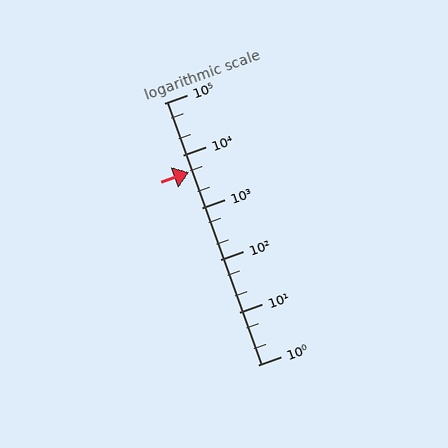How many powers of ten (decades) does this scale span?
The scale spans 5 decades, from 1 to 100000.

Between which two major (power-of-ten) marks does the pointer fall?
The pointer is between 1000 and 10000.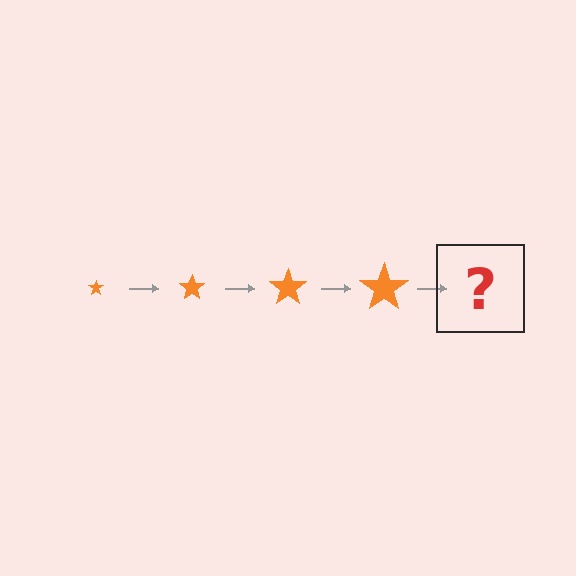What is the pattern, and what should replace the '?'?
The pattern is that the star gets progressively larger each step. The '?' should be an orange star, larger than the previous one.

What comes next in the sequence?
The next element should be an orange star, larger than the previous one.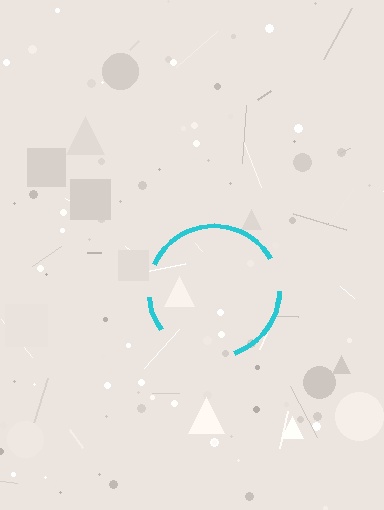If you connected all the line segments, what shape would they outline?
They would outline a circle.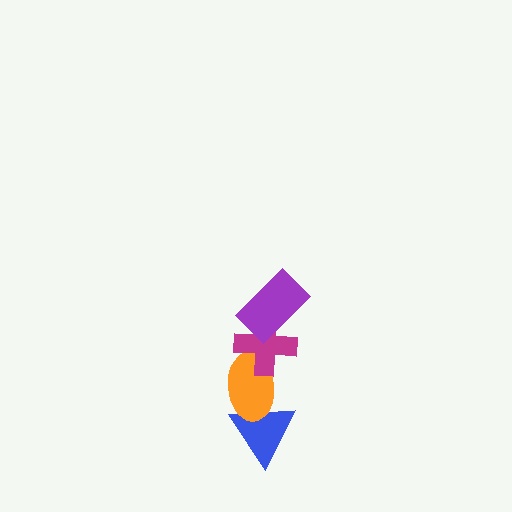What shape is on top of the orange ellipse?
The magenta cross is on top of the orange ellipse.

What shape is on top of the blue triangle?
The orange ellipse is on top of the blue triangle.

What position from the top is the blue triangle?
The blue triangle is 4th from the top.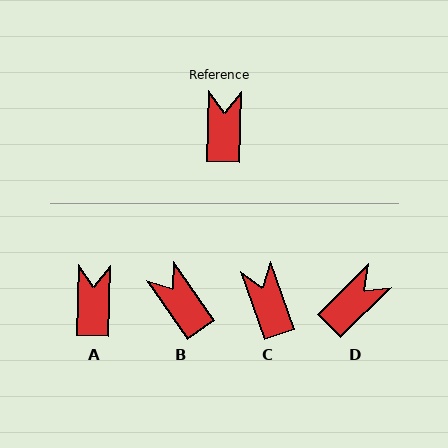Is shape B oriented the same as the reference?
No, it is off by about 37 degrees.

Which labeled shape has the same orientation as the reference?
A.